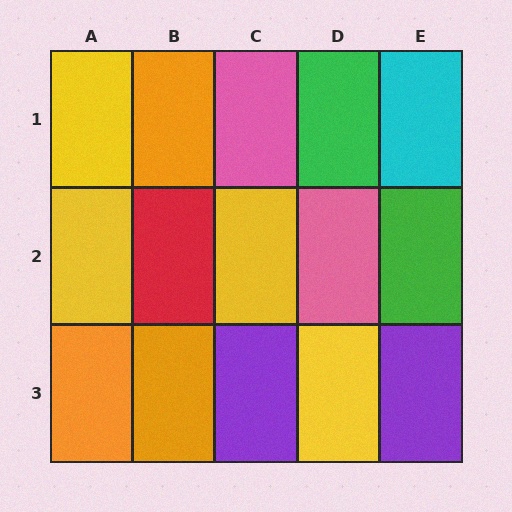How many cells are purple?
2 cells are purple.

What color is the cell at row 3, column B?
Orange.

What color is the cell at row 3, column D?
Yellow.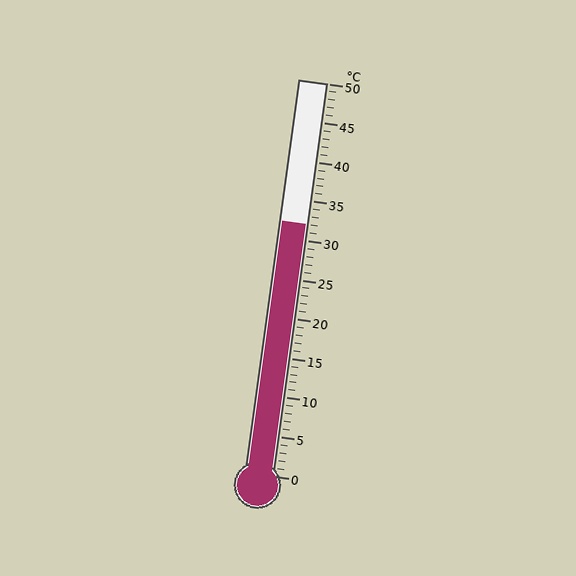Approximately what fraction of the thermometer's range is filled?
The thermometer is filled to approximately 65% of its range.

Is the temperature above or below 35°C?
The temperature is below 35°C.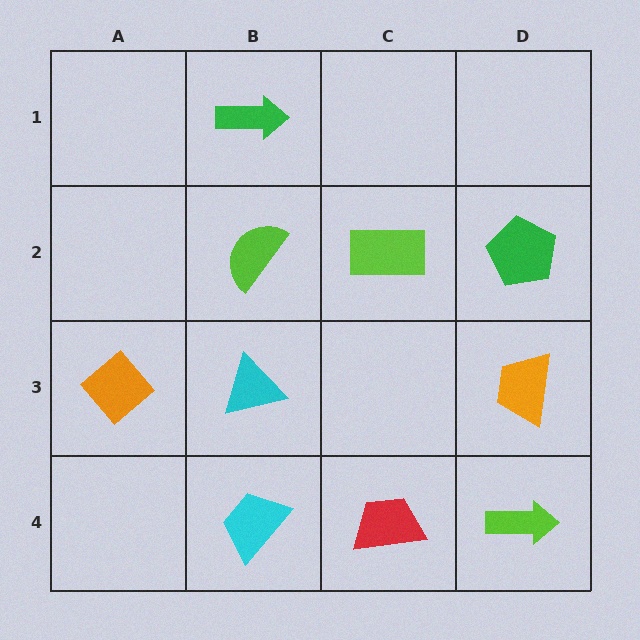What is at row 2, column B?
A lime semicircle.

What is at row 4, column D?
A lime arrow.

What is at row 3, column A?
An orange diamond.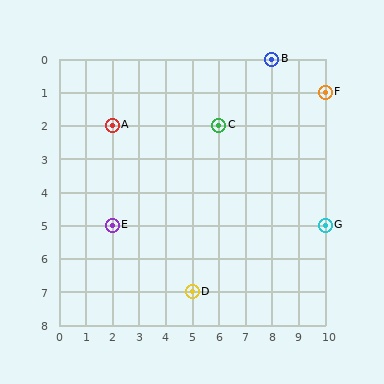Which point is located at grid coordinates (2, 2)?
Point A is at (2, 2).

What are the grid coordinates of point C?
Point C is at grid coordinates (6, 2).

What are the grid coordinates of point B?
Point B is at grid coordinates (8, 0).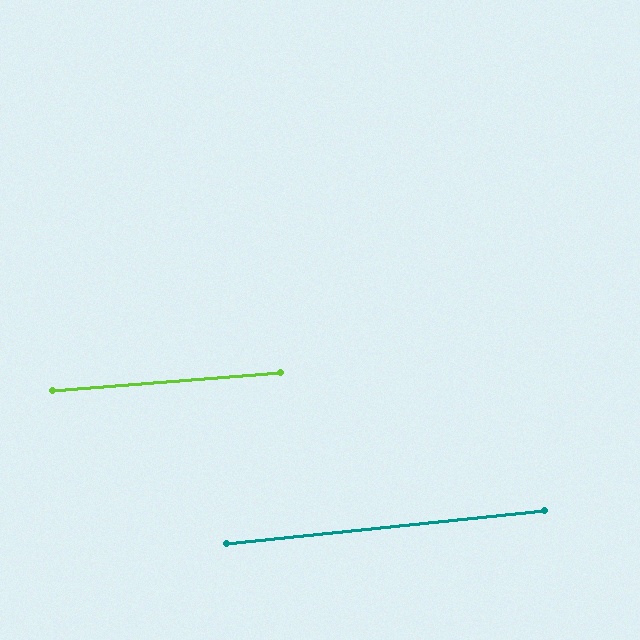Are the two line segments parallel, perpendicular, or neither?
Parallel — their directions differ by only 1.4°.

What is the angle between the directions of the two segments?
Approximately 1 degree.